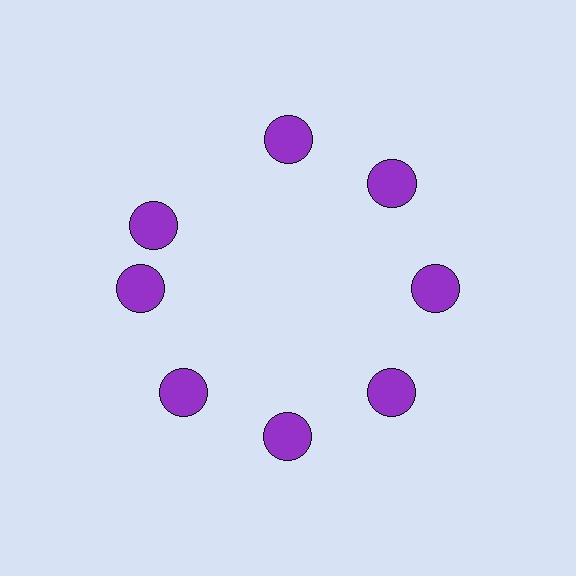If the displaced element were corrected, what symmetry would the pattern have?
It would have 8-fold rotational symmetry — the pattern would map onto itself every 45 degrees.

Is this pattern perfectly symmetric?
No. The 8 purple circles are arranged in a ring, but one element near the 10 o'clock position is rotated out of alignment along the ring, breaking the 8-fold rotational symmetry.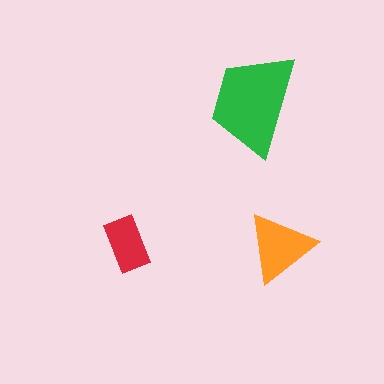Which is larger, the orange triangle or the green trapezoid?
The green trapezoid.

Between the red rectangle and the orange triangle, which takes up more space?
The orange triangle.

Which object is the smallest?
The red rectangle.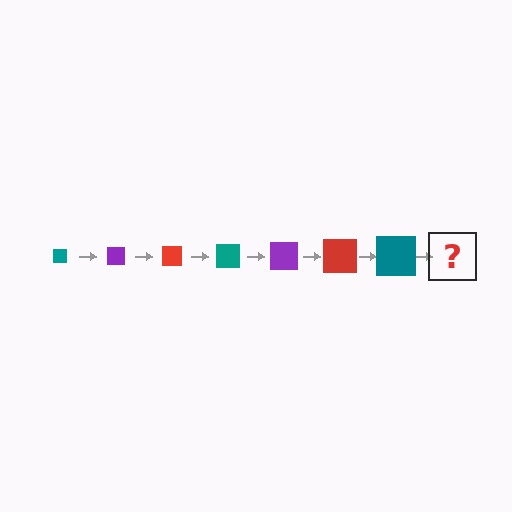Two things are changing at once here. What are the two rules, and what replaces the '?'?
The two rules are that the square grows larger each step and the color cycles through teal, purple, and red. The '?' should be a purple square, larger than the previous one.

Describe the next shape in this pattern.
It should be a purple square, larger than the previous one.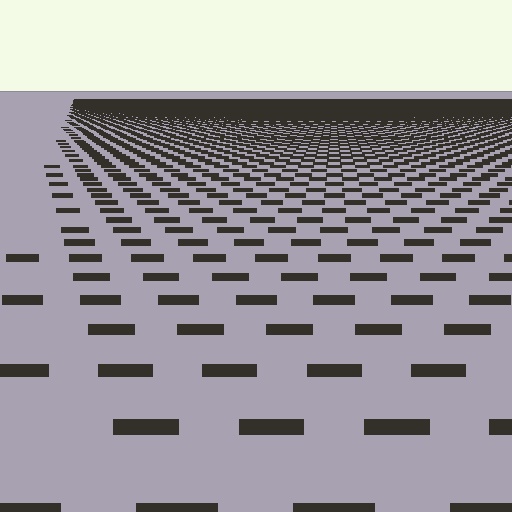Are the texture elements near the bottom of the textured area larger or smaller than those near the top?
Larger. Near the bottom, elements are closer to the viewer and appear at a bigger on-screen size.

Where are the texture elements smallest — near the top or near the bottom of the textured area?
Near the top.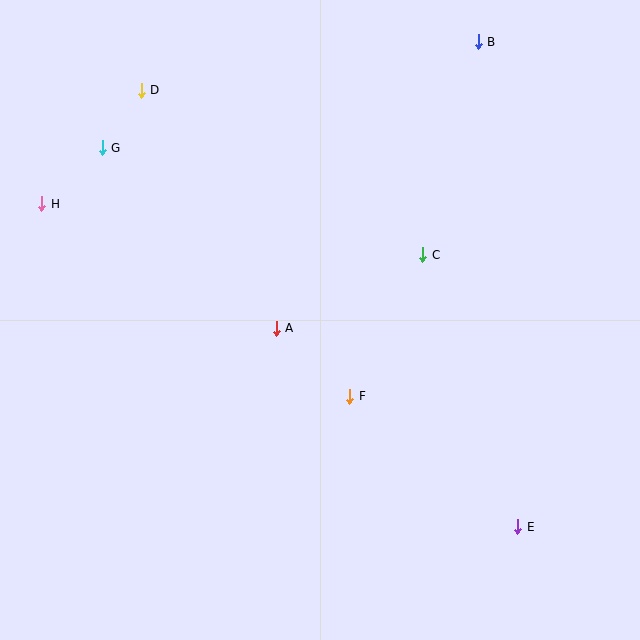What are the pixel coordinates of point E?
Point E is at (518, 527).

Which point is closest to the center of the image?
Point A at (276, 328) is closest to the center.